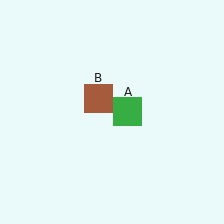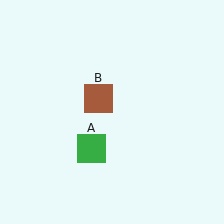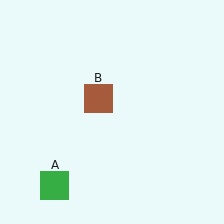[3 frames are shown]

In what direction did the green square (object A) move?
The green square (object A) moved down and to the left.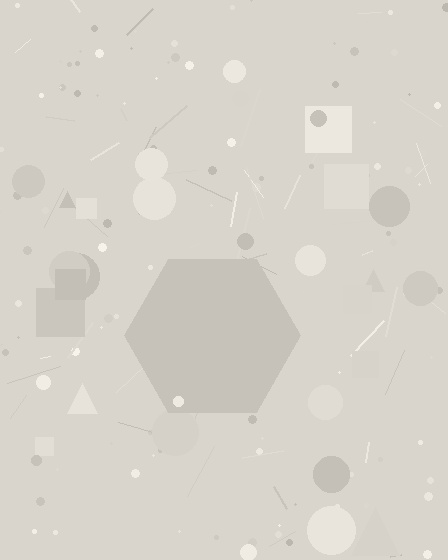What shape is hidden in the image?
A hexagon is hidden in the image.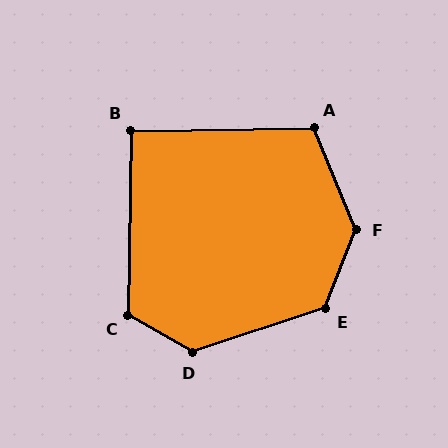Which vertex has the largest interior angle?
F, at approximately 137 degrees.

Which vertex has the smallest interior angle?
B, at approximately 92 degrees.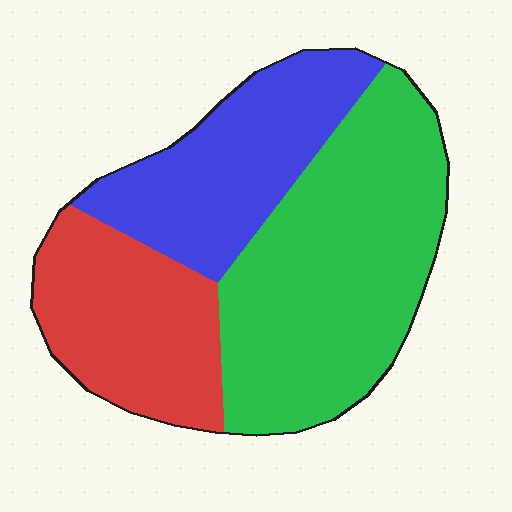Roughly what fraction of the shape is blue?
Blue takes up about one quarter (1/4) of the shape.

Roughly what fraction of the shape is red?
Red takes up about one quarter (1/4) of the shape.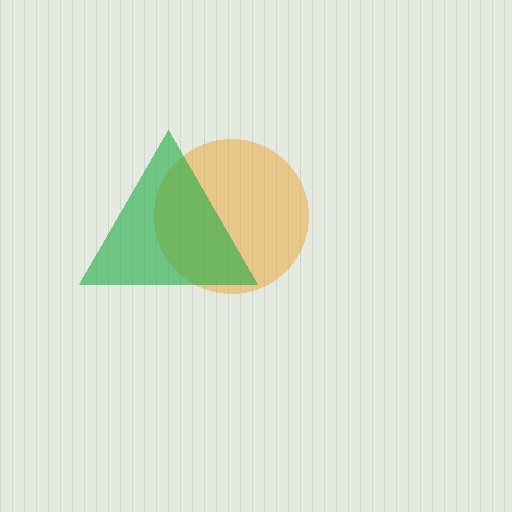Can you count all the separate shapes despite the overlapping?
Yes, there are 2 separate shapes.